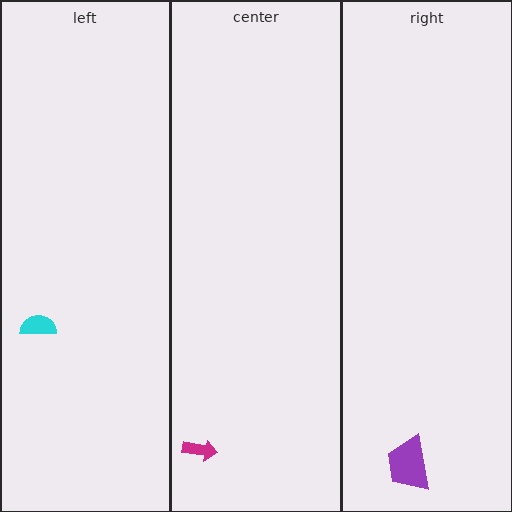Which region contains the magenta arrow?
The center region.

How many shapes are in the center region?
1.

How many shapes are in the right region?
1.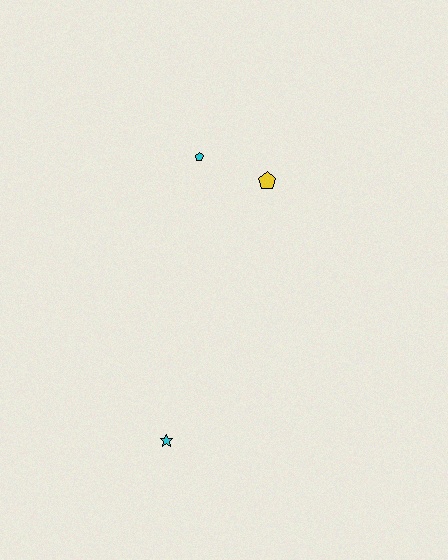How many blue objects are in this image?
There are no blue objects.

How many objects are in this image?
There are 3 objects.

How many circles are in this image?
There are no circles.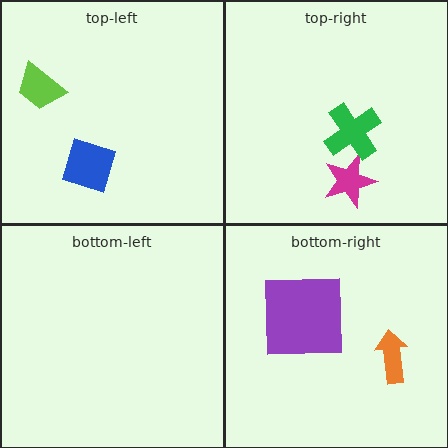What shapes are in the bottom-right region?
The orange arrow, the purple square.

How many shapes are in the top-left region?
2.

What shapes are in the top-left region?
The lime trapezoid, the blue diamond.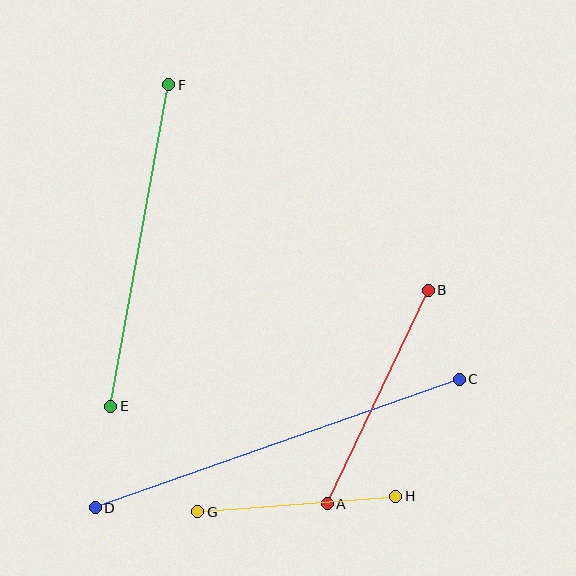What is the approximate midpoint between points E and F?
The midpoint is at approximately (140, 245) pixels.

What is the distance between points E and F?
The distance is approximately 327 pixels.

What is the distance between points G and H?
The distance is approximately 199 pixels.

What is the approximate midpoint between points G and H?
The midpoint is at approximately (297, 504) pixels.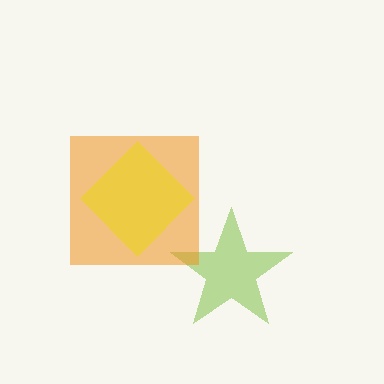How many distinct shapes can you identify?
There are 3 distinct shapes: a lime star, an orange square, a yellow diamond.